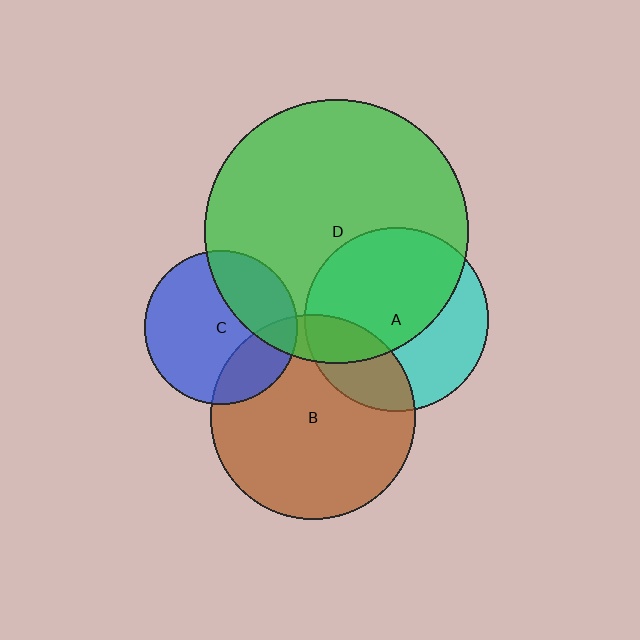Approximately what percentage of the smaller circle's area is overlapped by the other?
Approximately 25%.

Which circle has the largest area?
Circle D (green).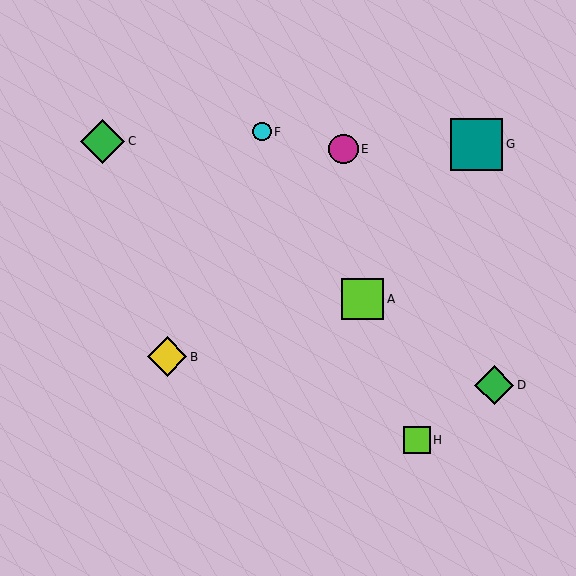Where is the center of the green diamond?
The center of the green diamond is at (494, 385).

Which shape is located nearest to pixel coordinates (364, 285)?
The lime square (labeled A) at (363, 299) is nearest to that location.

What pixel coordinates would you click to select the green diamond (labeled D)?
Click at (494, 385) to select the green diamond D.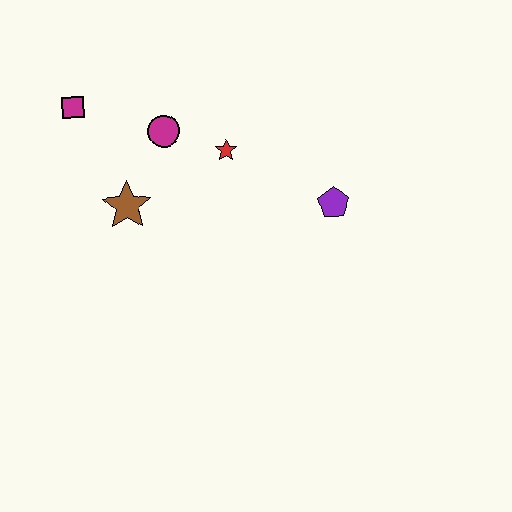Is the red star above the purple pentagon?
Yes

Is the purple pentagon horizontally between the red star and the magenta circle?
No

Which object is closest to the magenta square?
The magenta circle is closest to the magenta square.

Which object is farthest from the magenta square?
The purple pentagon is farthest from the magenta square.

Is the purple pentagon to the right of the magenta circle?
Yes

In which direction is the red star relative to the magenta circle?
The red star is to the right of the magenta circle.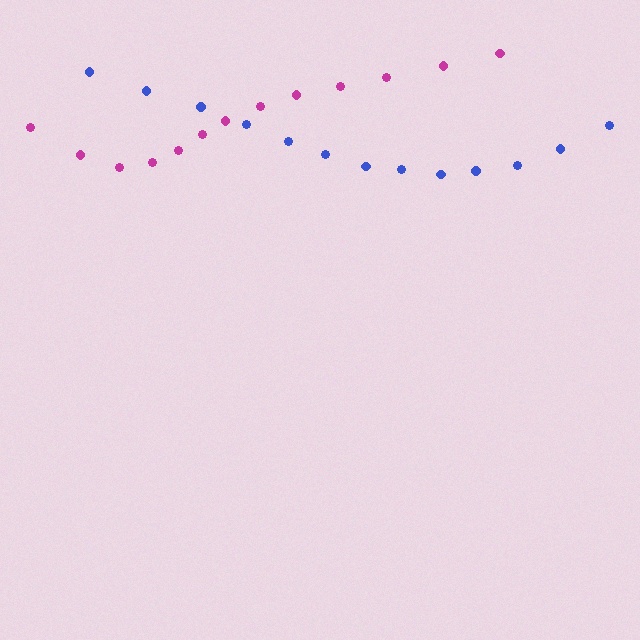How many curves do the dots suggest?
There are 2 distinct paths.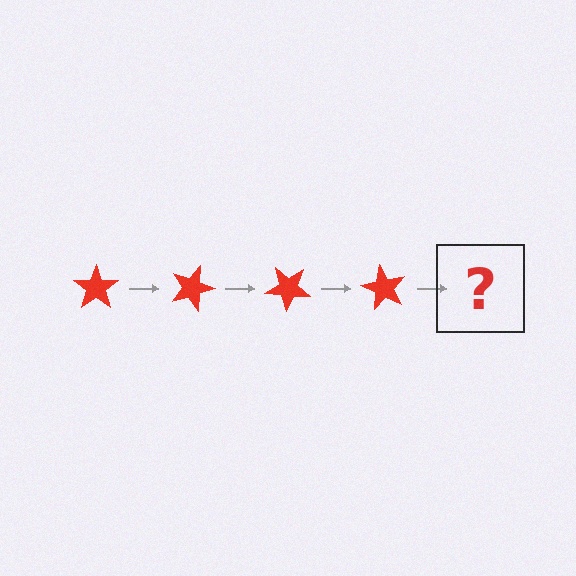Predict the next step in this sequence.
The next step is a red star rotated 80 degrees.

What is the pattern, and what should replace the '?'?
The pattern is that the star rotates 20 degrees each step. The '?' should be a red star rotated 80 degrees.